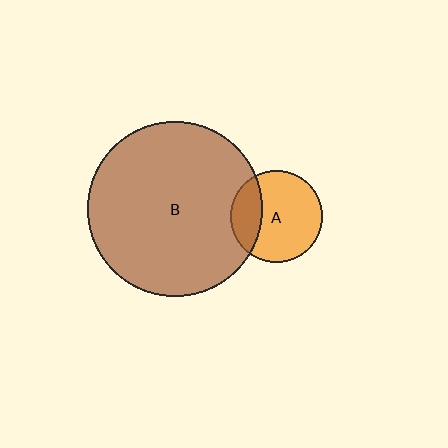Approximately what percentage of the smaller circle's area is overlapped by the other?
Approximately 25%.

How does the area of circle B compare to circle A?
Approximately 3.6 times.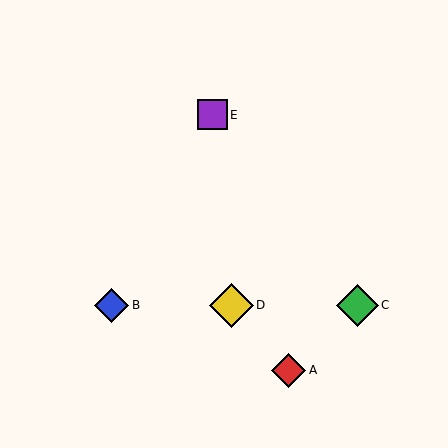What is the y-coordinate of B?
Object B is at y≈305.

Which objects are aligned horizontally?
Objects B, C, D are aligned horizontally.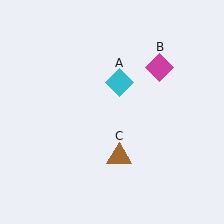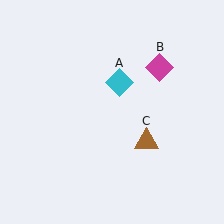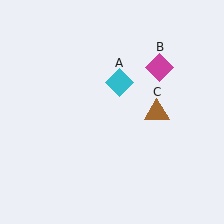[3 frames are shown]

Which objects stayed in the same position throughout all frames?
Cyan diamond (object A) and magenta diamond (object B) remained stationary.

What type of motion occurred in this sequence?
The brown triangle (object C) rotated counterclockwise around the center of the scene.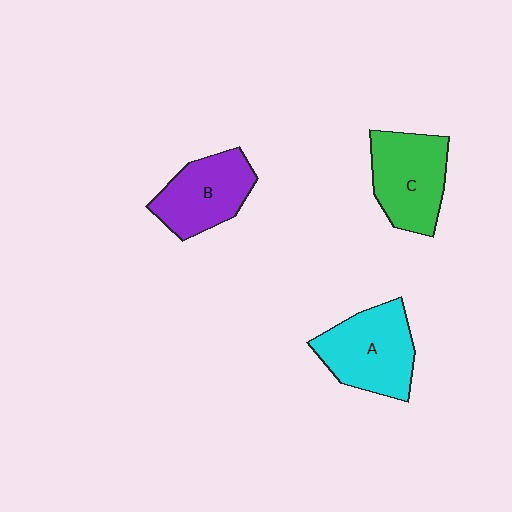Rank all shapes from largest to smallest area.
From largest to smallest: A (cyan), C (green), B (purple).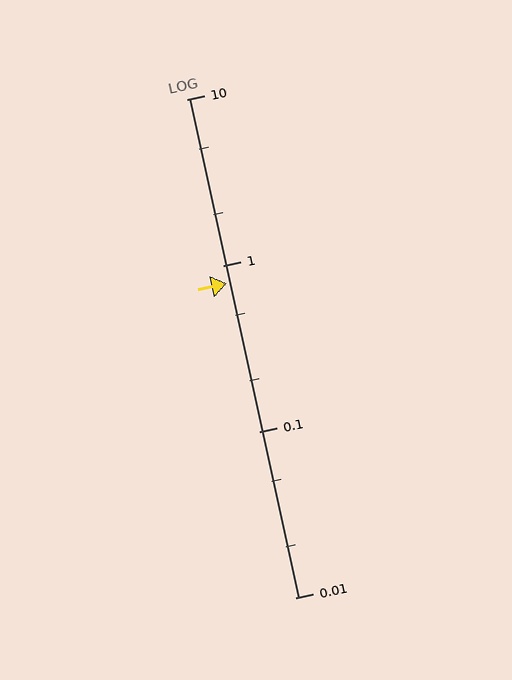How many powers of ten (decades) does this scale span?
The scale spans 3 decades, from 0.01 to 10.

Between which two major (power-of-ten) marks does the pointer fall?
The pointer is between 0.1 and 1.